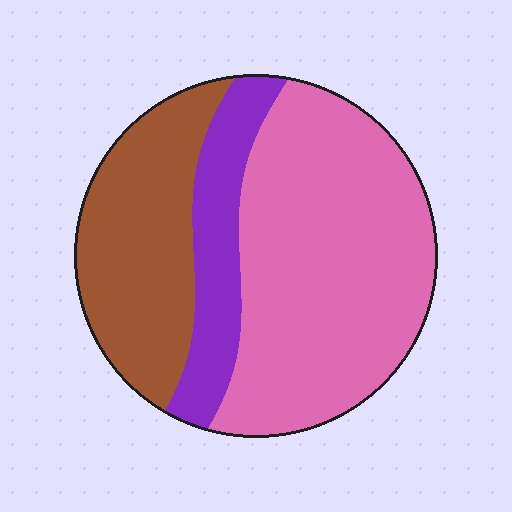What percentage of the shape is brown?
Brown covers roughly 30% of the shape.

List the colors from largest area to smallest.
From largest to smallest: pink, brown, purple.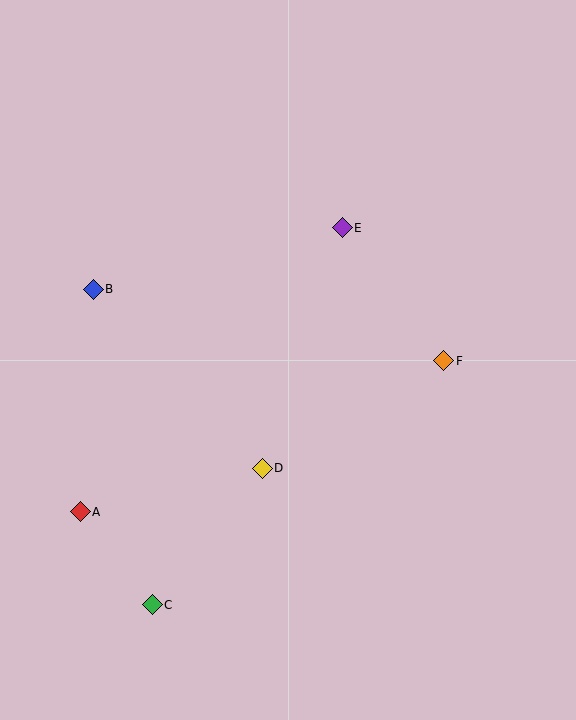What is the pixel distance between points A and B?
The distance between A and B is 222 pixels.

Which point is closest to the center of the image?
Point D at (262, 468) is closest to the center.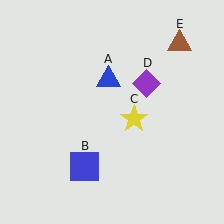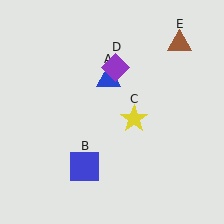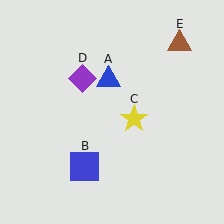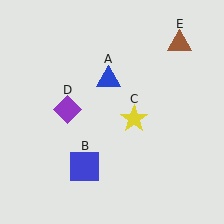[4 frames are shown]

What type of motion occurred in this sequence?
The purple diamond (object D) rotated counterclockwise around the center of the scene.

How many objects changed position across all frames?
1 object changed position: purple diamond (object D).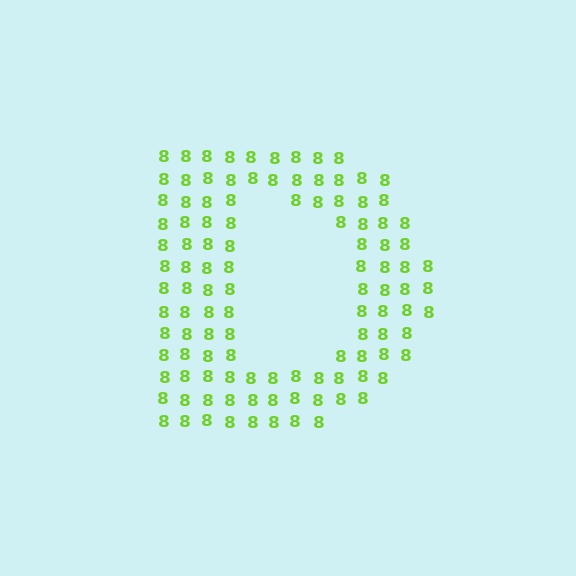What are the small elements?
The small elements are digit 8's.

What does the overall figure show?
The overall figure shows the letter D.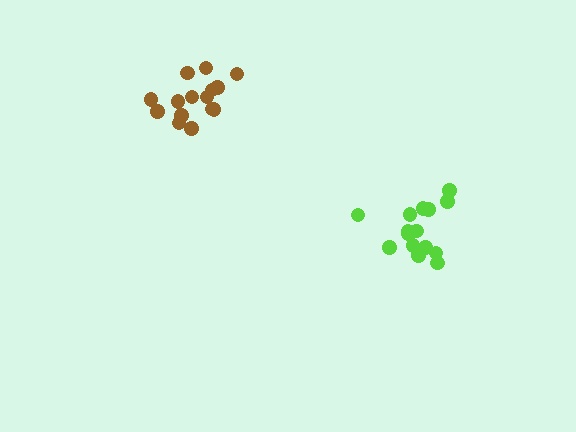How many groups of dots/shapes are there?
There are 2 groups.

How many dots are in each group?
Group 1: 15 dots, Group 2: 15 dots (30 total).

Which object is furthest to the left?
The brown cluster is leftmost.